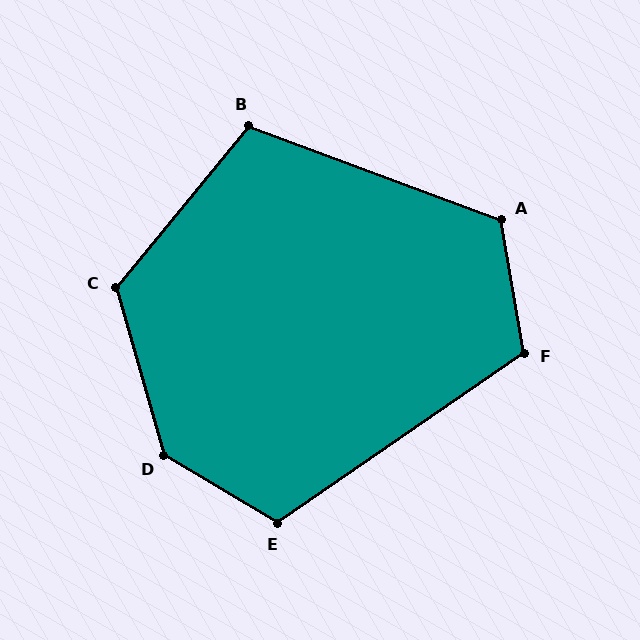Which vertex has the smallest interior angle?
B, at approximately 109 degrees.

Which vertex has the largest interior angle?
D, at approximately 136 degrees.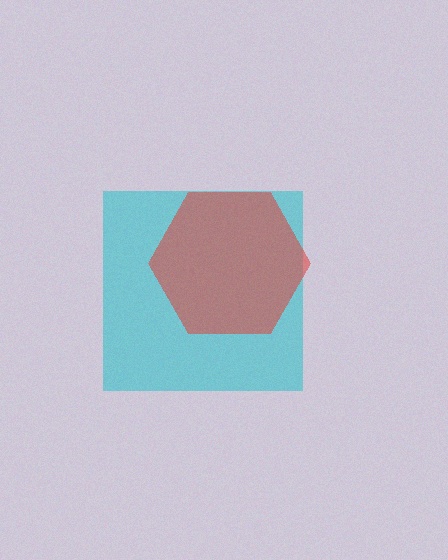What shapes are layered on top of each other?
The layered shapes are: a cyan square, a red hexagon.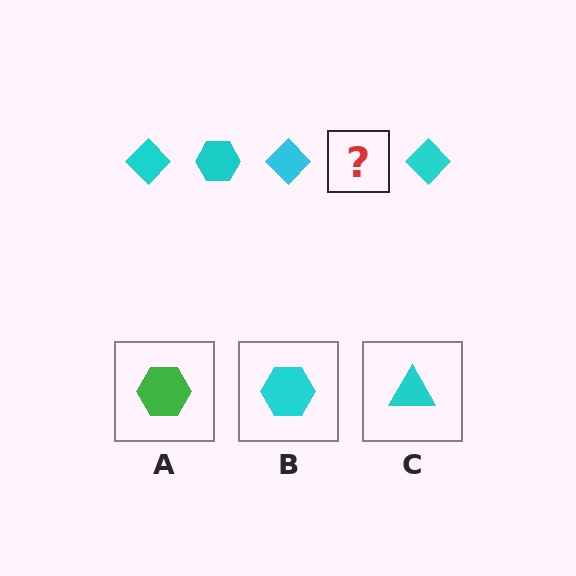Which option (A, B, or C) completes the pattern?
B.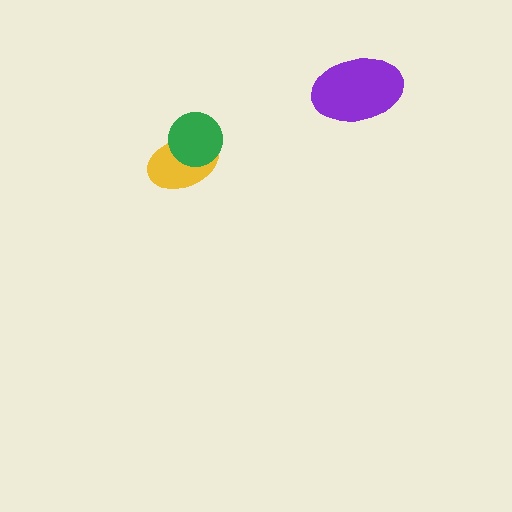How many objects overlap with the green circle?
1 object overlaps with the green circle.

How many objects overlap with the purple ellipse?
0 objects overlap with the purple ellipse.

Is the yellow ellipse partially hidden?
Yes, it is partially covered by another shape.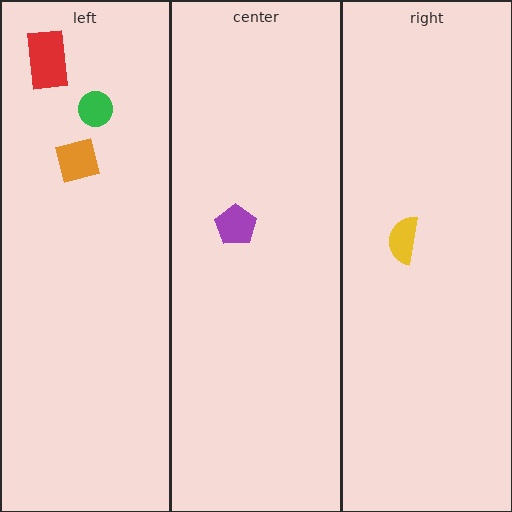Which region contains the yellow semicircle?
The right region.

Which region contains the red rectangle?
The left region.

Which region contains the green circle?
The left region.